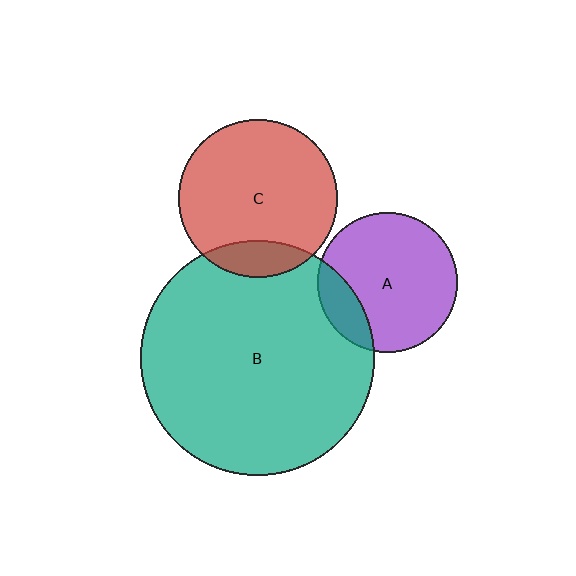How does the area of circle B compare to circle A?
Approximately 2.8 times.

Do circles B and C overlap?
Yes.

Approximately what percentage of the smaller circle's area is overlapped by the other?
Approximately 15%.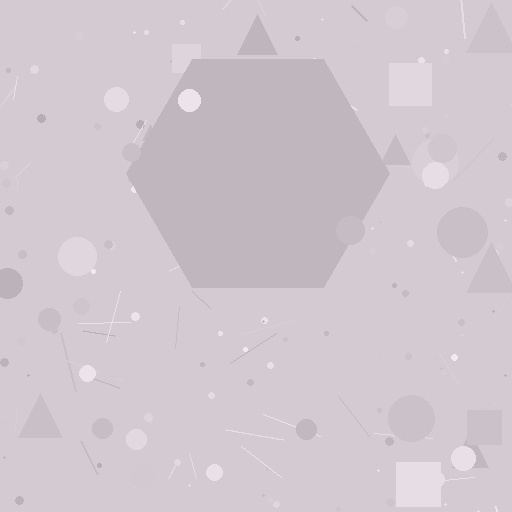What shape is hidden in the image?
A hexagon is hidden in the image.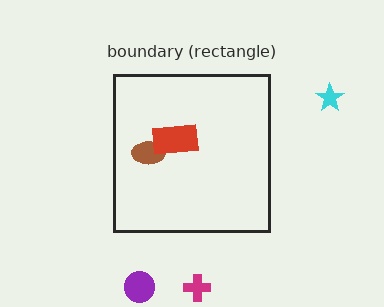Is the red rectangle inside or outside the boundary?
Inside.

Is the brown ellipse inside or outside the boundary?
Inside.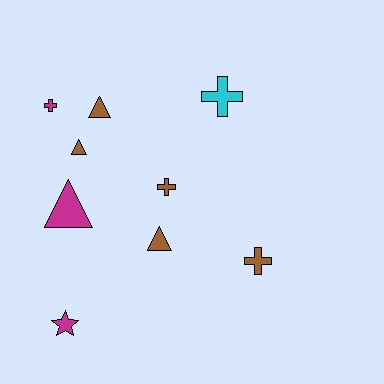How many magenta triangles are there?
There is 1 magenta triangle.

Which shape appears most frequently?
Triangle, with 4 objects.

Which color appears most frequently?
Brown, with 5 objects.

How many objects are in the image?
There are 9 objects.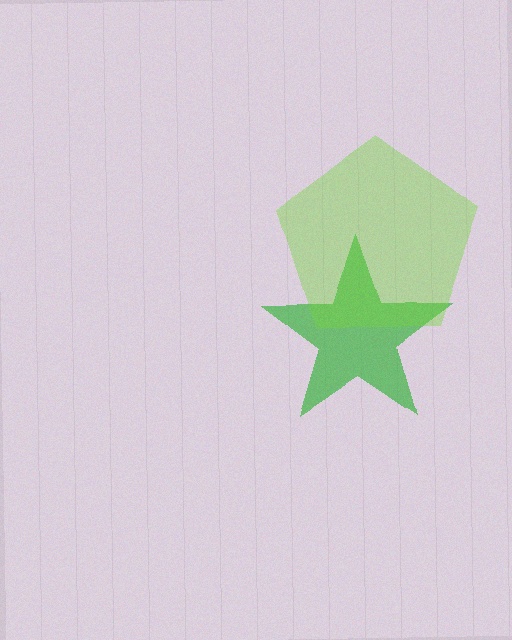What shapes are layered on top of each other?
The layered shapes are: a green star, a lime pentagon.